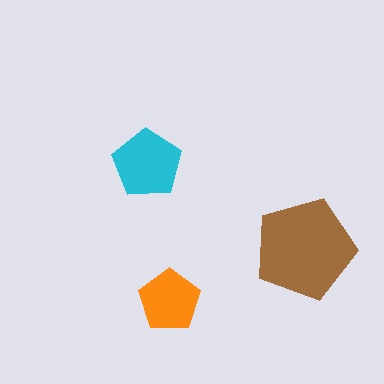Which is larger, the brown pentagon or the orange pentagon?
The brown one.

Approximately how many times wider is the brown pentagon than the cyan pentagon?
About 1.5 times wider.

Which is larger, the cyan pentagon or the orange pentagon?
The cyan one.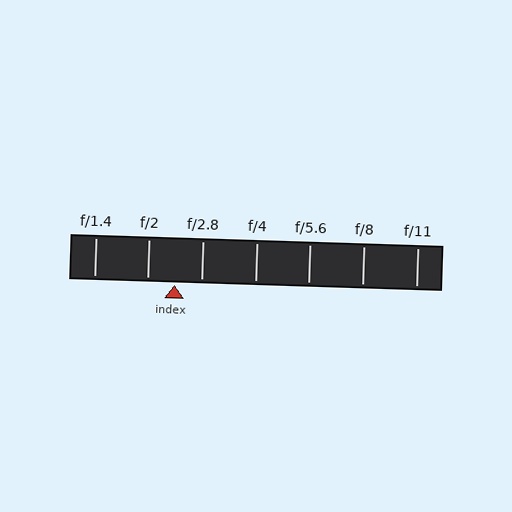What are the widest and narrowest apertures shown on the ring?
The widest aperture shown is f/1.4 and the narrowest is f/11.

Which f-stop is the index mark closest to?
The index mark is closest to f/2.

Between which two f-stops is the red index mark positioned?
The index mark is between f/2 and f/2.8.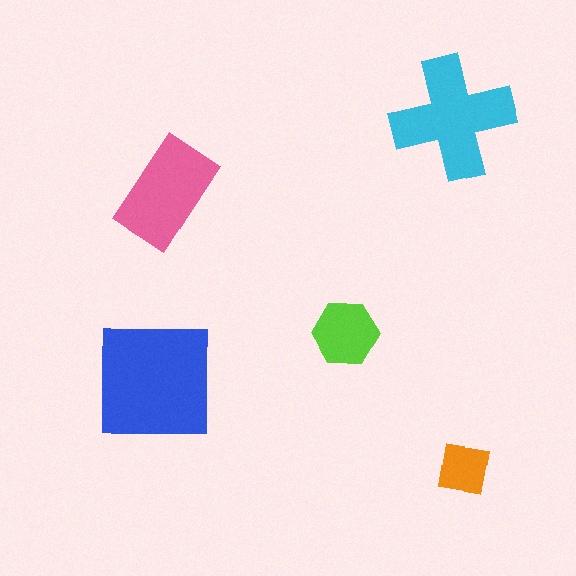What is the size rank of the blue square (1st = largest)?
1st.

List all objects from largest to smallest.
The blue square, the cyan cross, the pink rectangle, the lime hexagon, the orange square.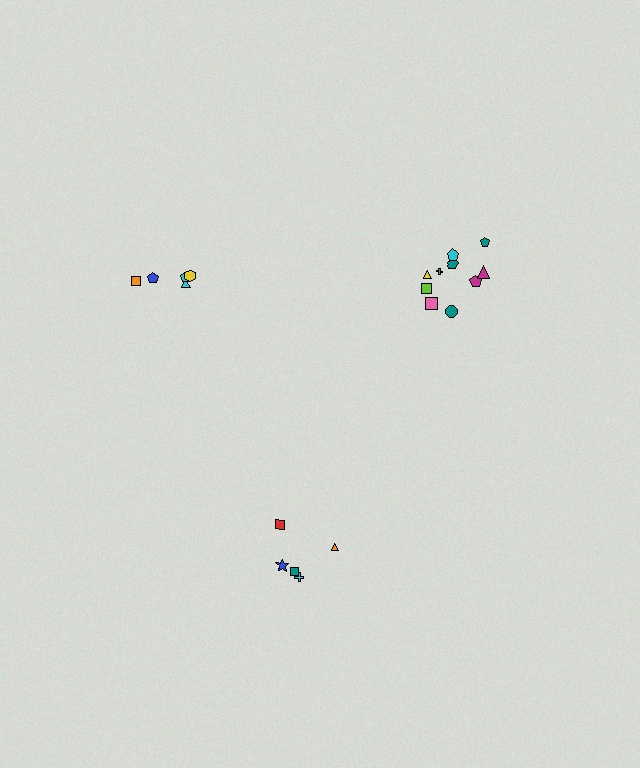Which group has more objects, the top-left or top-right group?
The top-right group.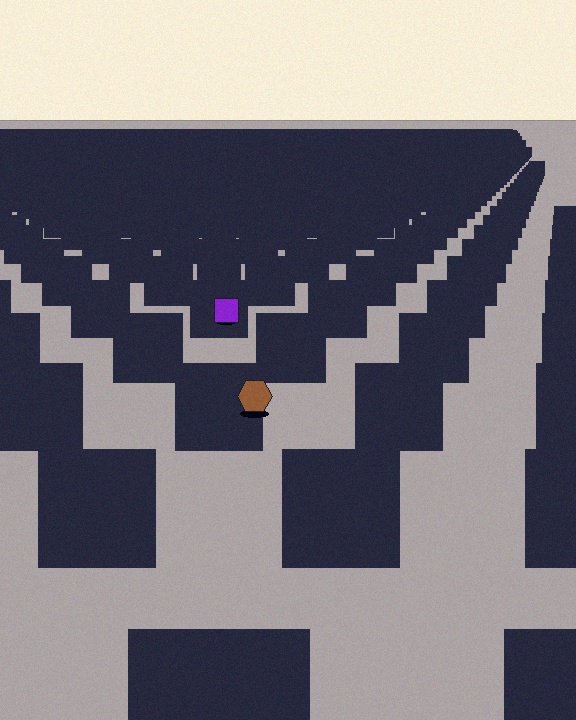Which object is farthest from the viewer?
The purple square is farthest from the viewer. It appears smaller and the ground texture around it is denser.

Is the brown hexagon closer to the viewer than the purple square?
Yes. The brown hexagon is closer — you can tell from the texture gradient: the ground texture is coarser near it.